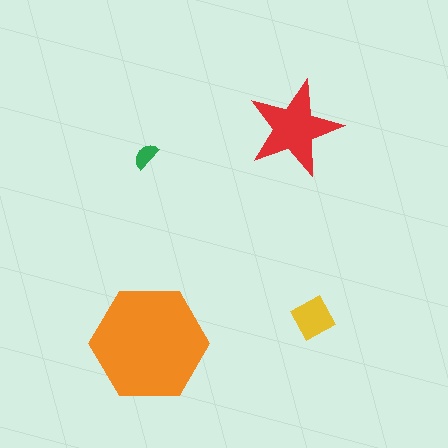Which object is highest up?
The red star is topmost.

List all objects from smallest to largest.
The green semicircle, the yellow square, the red star, the orange hexagon.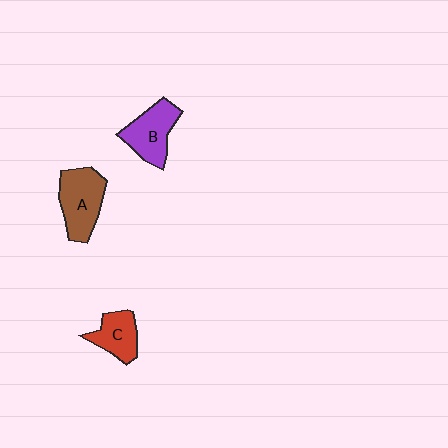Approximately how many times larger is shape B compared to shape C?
Approximately 1.3 times.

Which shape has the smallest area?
Shape C (red).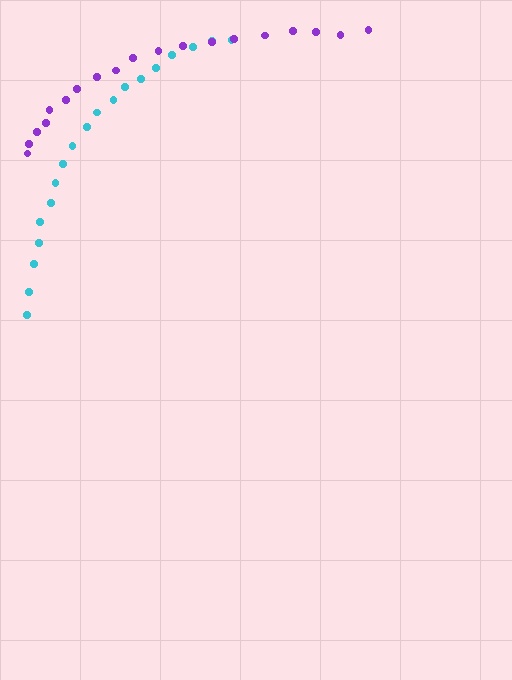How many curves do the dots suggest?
There are 2 distinct paths.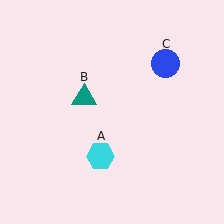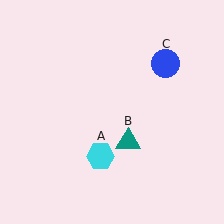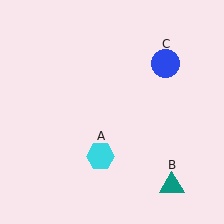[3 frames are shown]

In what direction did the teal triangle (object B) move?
The teal triangle (object B) moved down and to the right.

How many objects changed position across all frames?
1 object changed position: teal triangle (object B).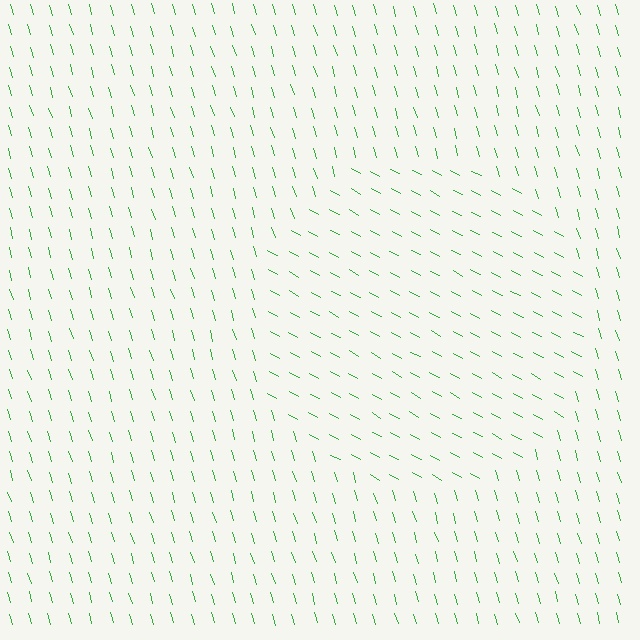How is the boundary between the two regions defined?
The boundary is defined purely by a change in line orientation (approximately 45 degrees difference). All lines are the same color and thickness.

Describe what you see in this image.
The image is filled with small green line segments. A circle region in the image has lines oriented differently from the surrounding lines, creating a visible texture boundary.